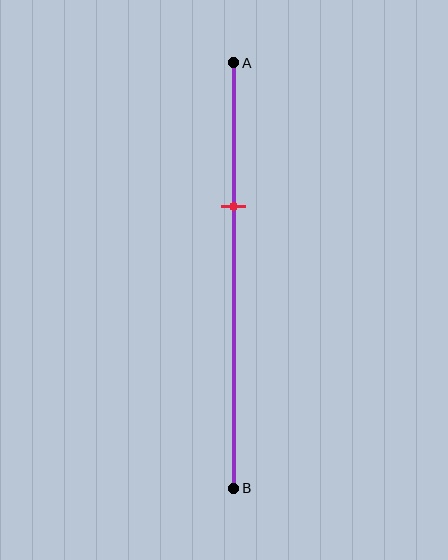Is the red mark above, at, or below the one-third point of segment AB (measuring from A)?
The red mark is approximately at the one-third point of segment AB.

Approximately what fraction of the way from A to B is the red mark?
The red mark is approximately 35% of the way from A to B.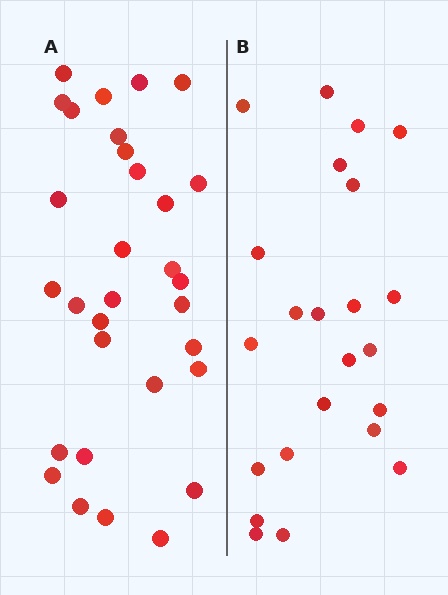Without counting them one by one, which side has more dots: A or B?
Region A (the left region) has more dots.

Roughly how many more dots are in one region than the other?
Region A has roughly 8 or so more dots than region B.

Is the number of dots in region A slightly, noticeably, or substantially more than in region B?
Region A has noticeably more, but not dramatically so. The ratio is roughly 1.3 to 1.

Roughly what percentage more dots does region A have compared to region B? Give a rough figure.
About 35% more.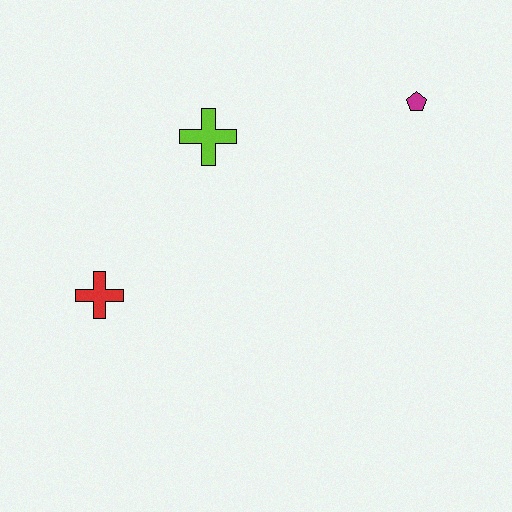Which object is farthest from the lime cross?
The magenta pentagon is farthest from the lime cross.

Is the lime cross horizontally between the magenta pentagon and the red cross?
Yes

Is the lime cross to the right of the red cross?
Yes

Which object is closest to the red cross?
The lime cross is closest to the red cross.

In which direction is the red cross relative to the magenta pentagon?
The red cross is to the left of the magenta pentagon.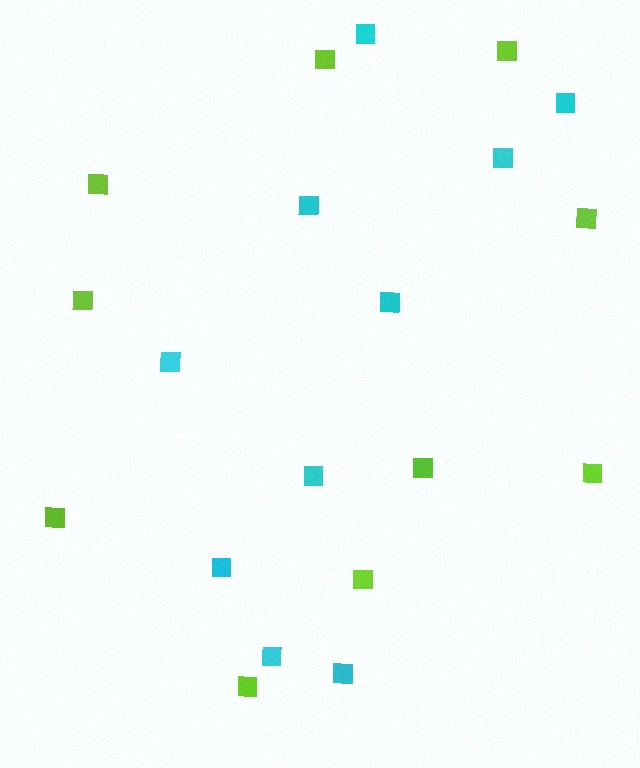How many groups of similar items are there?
There are 2 groups: one group of lime squares (10) and one group of cyan squares (10).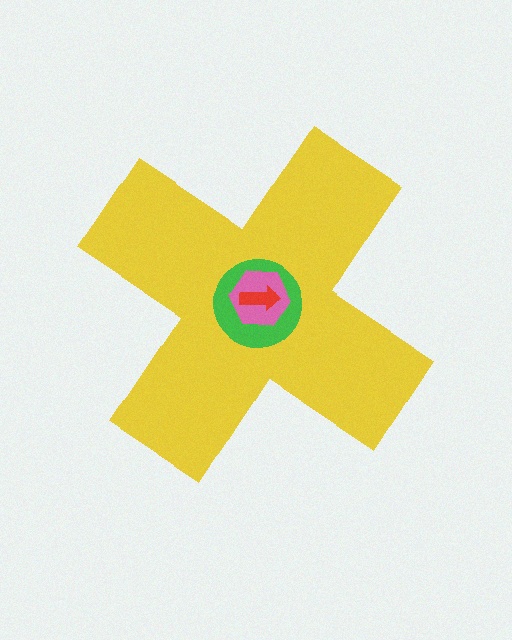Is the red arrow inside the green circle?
Yes.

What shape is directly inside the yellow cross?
The green circle.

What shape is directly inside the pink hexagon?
The red arrow.